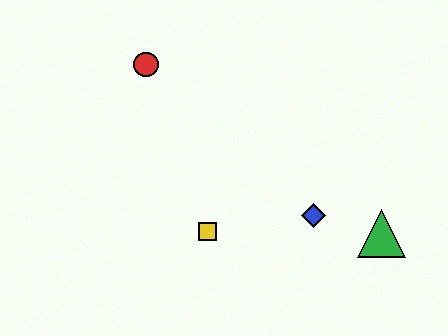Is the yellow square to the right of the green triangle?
No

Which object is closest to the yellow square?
The blue diamond is closest to the yellow square.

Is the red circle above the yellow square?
Yes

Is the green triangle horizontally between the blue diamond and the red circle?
No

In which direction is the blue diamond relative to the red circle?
The blue diamond is to the right of the red circle.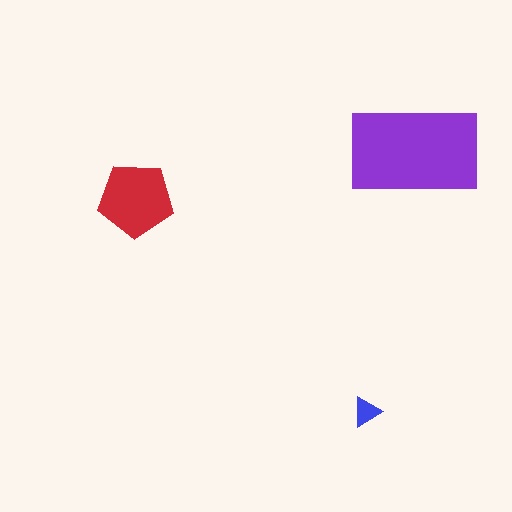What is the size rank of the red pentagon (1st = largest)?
2nd.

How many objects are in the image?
There are 3 objects in the image.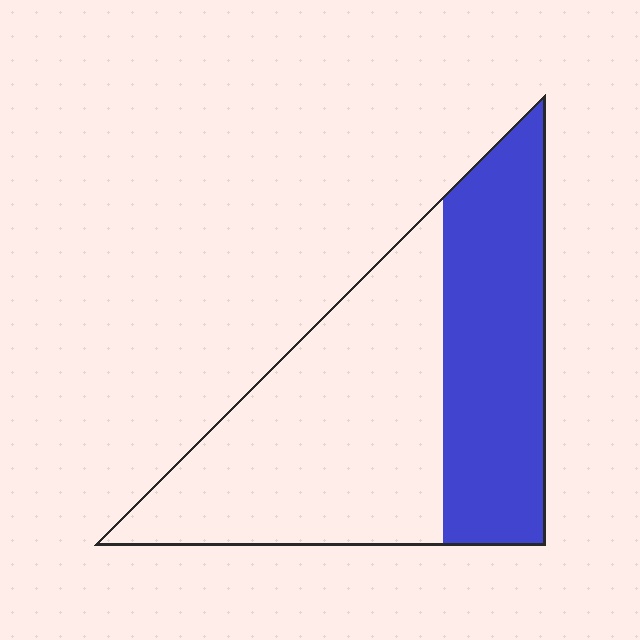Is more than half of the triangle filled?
No.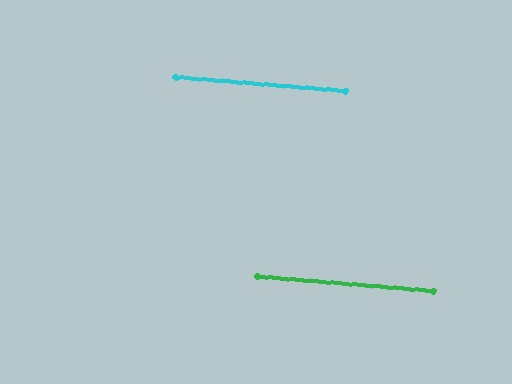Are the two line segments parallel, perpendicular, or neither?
Parallel — their directions differ by only 0.1°.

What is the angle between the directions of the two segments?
Approximately 0 degrees.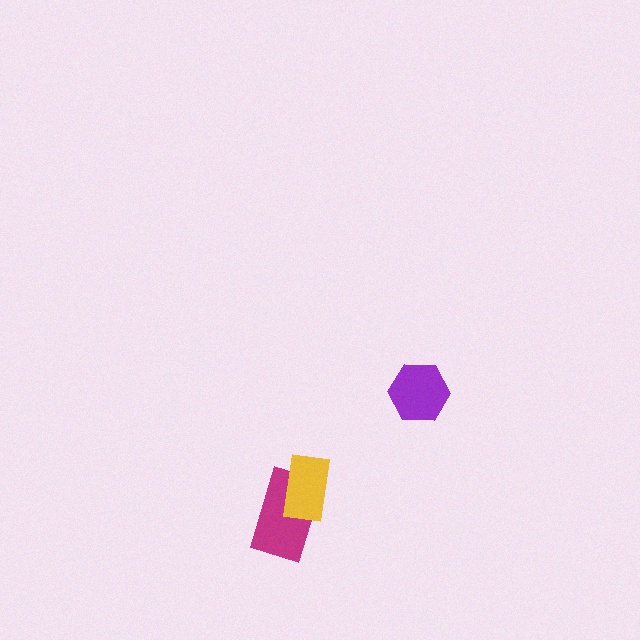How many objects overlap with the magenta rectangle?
1 object overlaps with the magenta rectangle.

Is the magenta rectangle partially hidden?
Yes, it is partially covered by another shape.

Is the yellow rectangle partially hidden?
No, no other shape covers it.